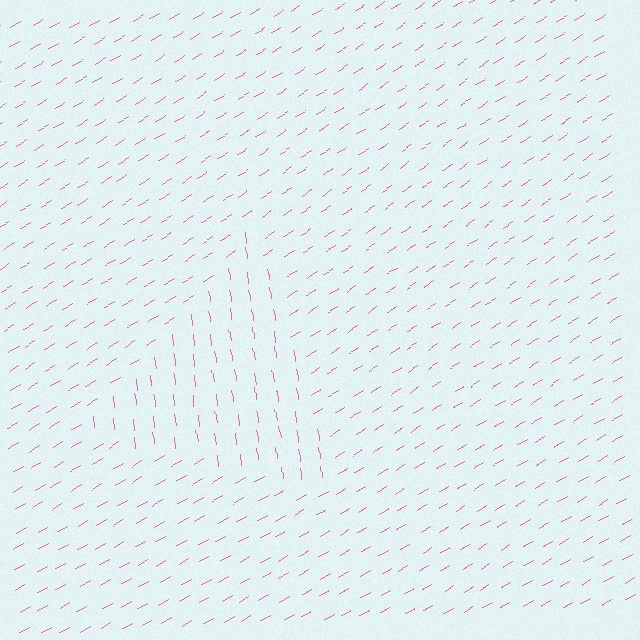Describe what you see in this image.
The image is filled with small pink line segments. A triangle region in the image has lines oriented differently from the surrounding lines, creating a visible texture boundary.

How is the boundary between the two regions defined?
The boundary is defined purely by a change in line orientation (approximately 67 degrees difference). All lines are the same color and thickness.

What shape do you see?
I see a triangle.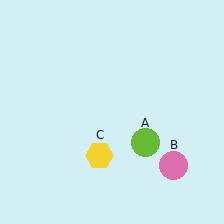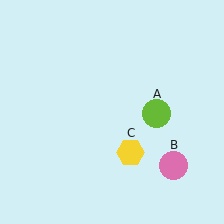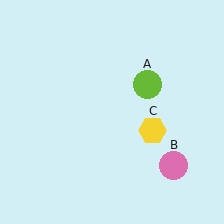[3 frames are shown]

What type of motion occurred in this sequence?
The lime circle (object A), yellow hexagon (object C) rotated counterclockwise around the center of the scene.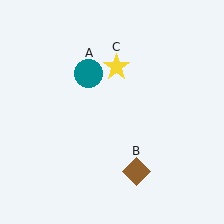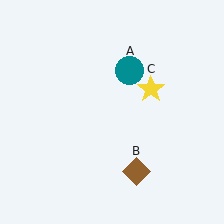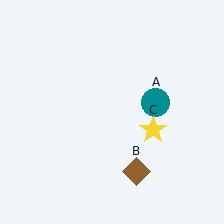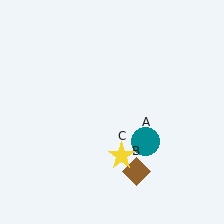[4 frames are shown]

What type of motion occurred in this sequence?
The teal circle (object A), yellow star (object C) rotated clockwise around the center of the scene.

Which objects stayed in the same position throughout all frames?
Brown diamond (object B) remained stationary.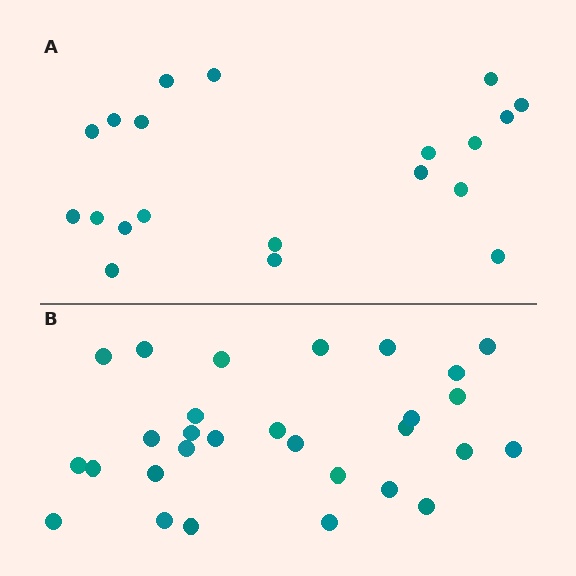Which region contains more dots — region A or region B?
Region B (the bottom region) has more dots.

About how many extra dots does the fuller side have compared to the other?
Region B has roughly 8 or so more dots than region A.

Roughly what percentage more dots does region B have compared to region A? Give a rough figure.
About 45% more.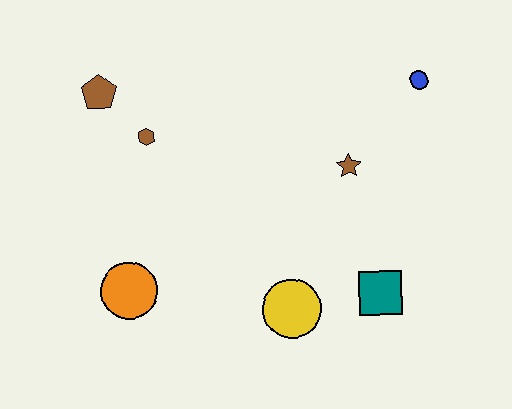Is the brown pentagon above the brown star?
Yes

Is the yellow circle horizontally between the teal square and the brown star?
No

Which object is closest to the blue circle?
The brown star is closest to the blue circle.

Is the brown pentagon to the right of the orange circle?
No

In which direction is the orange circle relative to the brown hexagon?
The orange circle is below the brown hexagon.